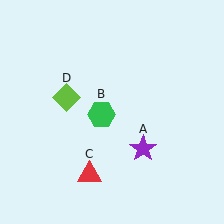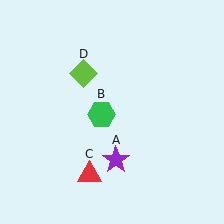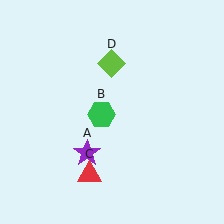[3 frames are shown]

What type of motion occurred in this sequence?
The purple star (object A), lime diamond (object D) rotated clockwise around the center of the scene.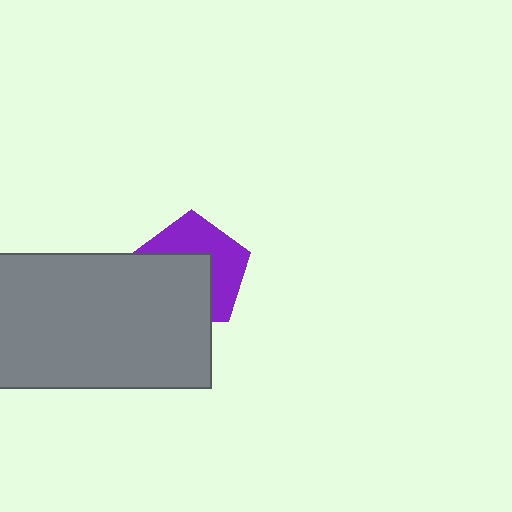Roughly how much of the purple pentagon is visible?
About half of it is visible (roughly 50%).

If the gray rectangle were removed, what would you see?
You would see the complete purple pentagon.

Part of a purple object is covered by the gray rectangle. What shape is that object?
It is a pentagon.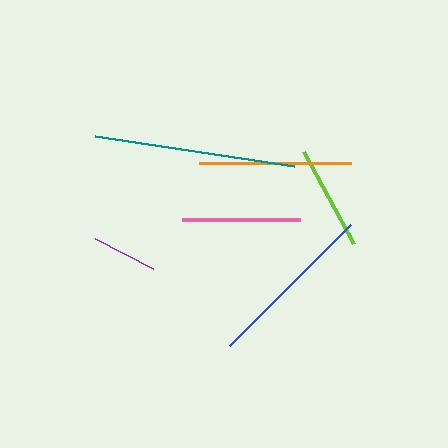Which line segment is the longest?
The teal line is the longest at approximately 201 pixels.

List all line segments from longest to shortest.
From longest to shortest: teal, blue, orange, pink, lime, purple.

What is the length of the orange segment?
The orange segment is approximately 151 pixels long.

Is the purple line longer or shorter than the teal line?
The teal line is longer than the purple line.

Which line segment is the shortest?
The purple line is the shortest at approximately 66 pixels.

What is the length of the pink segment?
The pink segment is approximately 118 pixels long.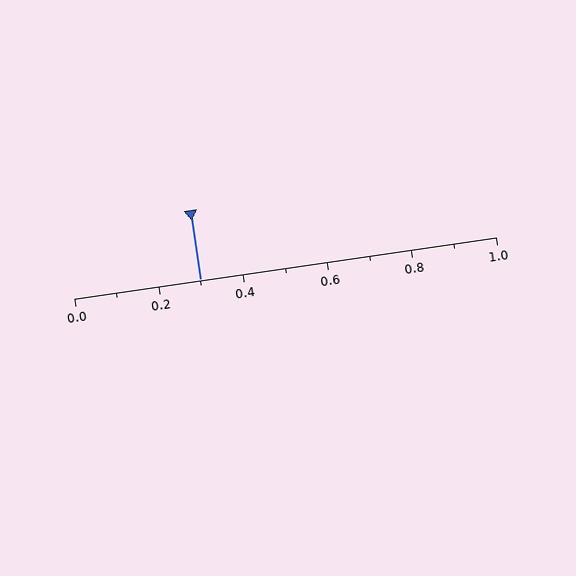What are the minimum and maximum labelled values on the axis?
The axis runs from 0.0 to 1.0.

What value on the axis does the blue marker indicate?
The marker indicates approximately 0.3.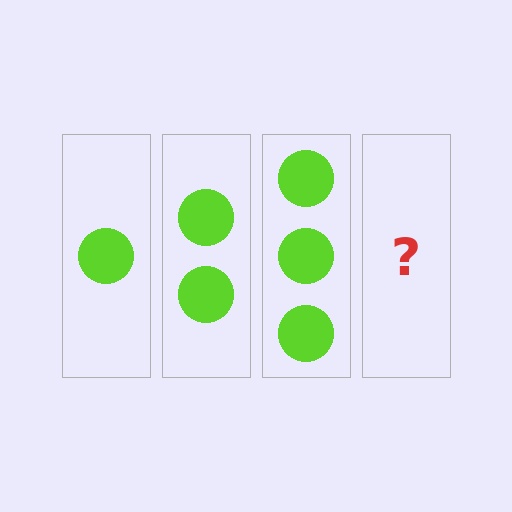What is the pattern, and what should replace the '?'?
The pattern is that each step adds one more circle. The '?' should be 4 circles.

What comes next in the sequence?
The next element should be 4 circles.